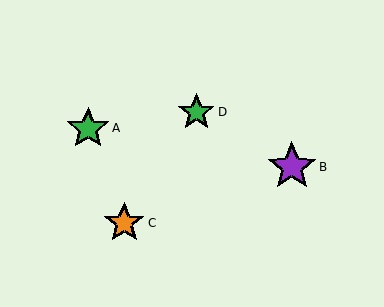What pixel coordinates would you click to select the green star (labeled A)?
Click at (88, 128) to select the green star A.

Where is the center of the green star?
The center of the green star is at (196, 112).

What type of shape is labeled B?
Shape B is a purple star.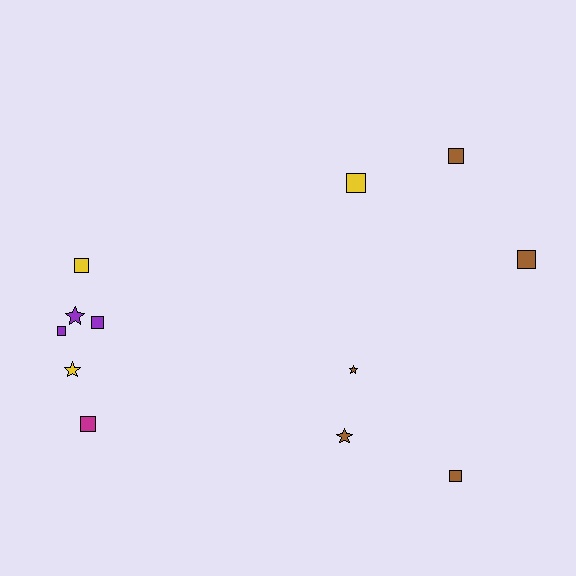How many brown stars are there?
There are 2 brown stars.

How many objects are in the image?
There are 12 objects.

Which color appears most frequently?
Brown, with 5 objects.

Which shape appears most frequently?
Square, with 8 objects.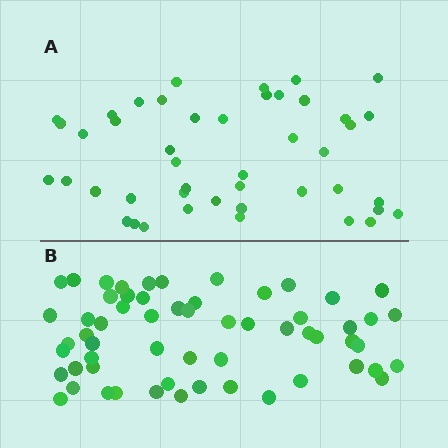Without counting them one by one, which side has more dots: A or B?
Region B (the bottom region) has more dots.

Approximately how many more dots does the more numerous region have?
Region B has approximately 15 more dots than region A.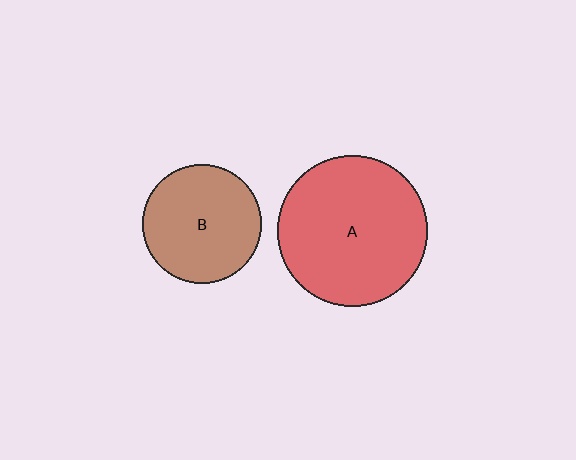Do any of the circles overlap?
No, none of the circles overlap.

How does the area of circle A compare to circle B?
Approximately 1.6 times.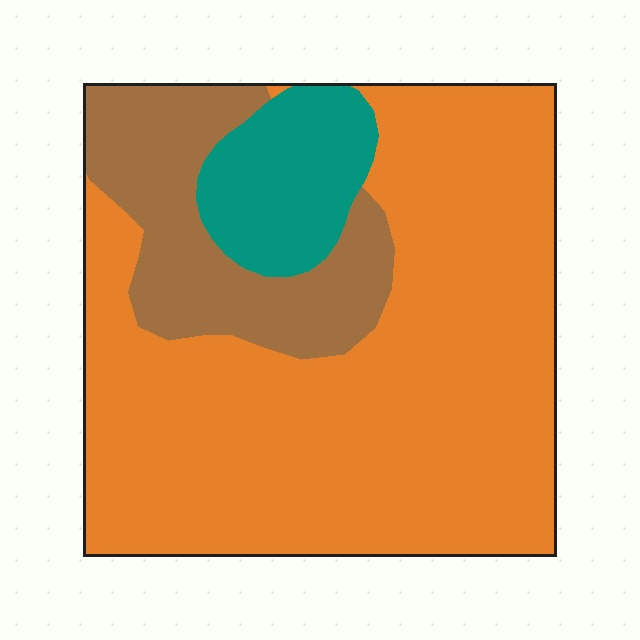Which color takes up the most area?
Orange, at roughly 70%.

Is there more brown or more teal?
Brown.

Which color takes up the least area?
Teal, at roughly 10%.